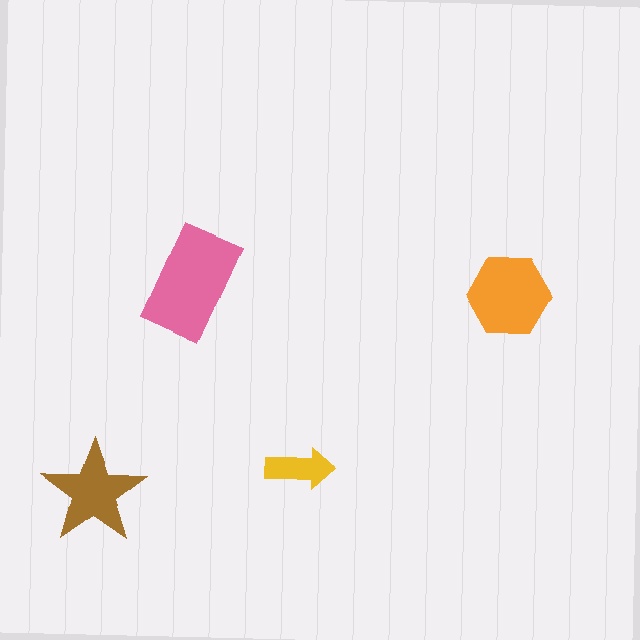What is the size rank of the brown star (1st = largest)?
3rd.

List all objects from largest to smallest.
The pink rectangle, the orange hexagon, the brown star, the yellow arrow.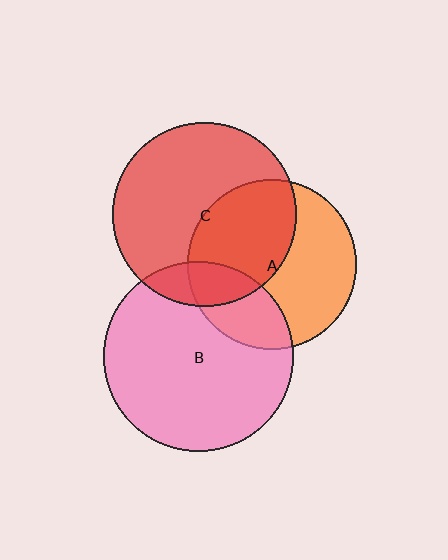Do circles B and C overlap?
Yes.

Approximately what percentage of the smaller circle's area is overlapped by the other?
Approximately 15%.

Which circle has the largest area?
Circle B (pink).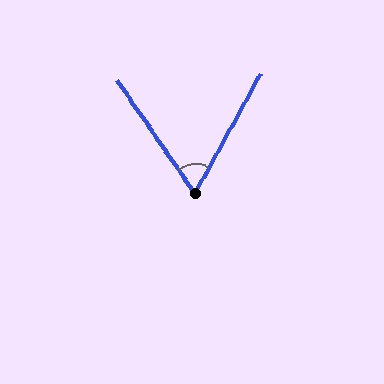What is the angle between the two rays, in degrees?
Approximately 63 degrees.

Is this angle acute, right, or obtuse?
It is acute.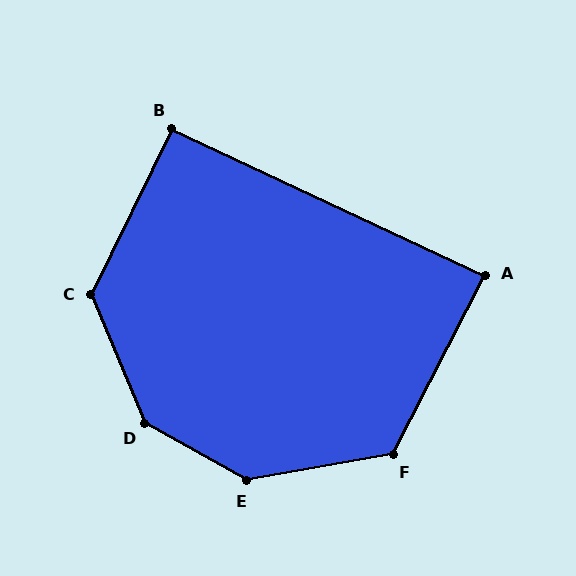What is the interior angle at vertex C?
Approximately 131 degrees (obtuse).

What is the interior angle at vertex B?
Approximately 91 degrees (approximately right).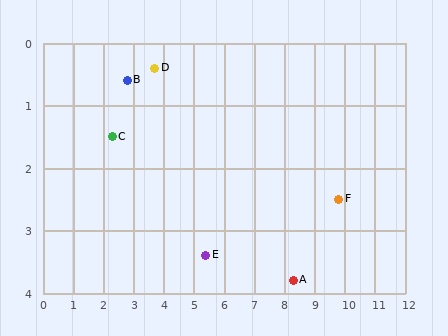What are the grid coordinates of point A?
Point A is at approximately (8.3, 3.8).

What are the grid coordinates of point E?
Point E is at approximately (5.4, 3.4).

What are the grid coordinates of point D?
Point D is at approximately (3.7, 0.4).